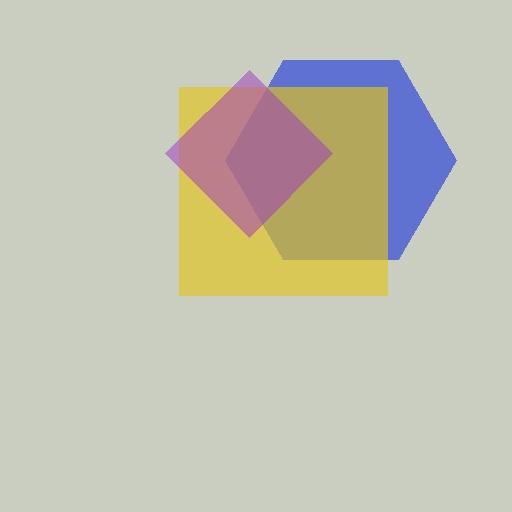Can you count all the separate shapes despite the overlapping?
Yes, there are 3 separate shapes.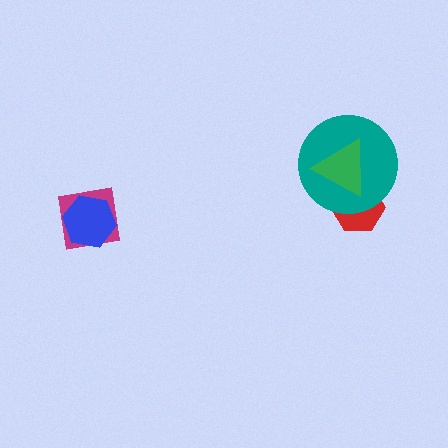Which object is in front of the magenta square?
The blue hexagon is in front of the magenta square.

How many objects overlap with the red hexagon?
2 objects overlap with the red hexagon.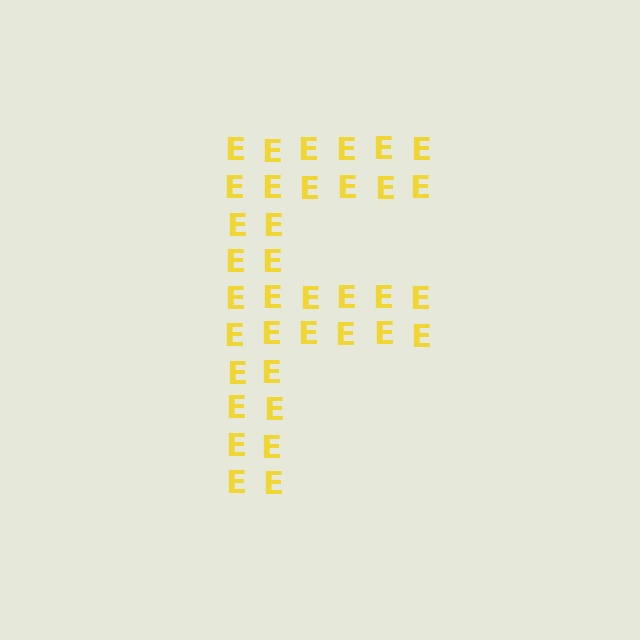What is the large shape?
The large shape is the letter F.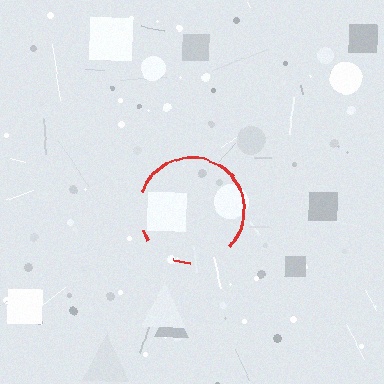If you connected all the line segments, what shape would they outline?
They would outline a circle.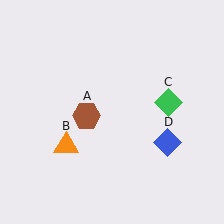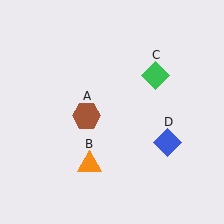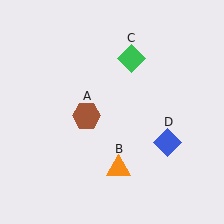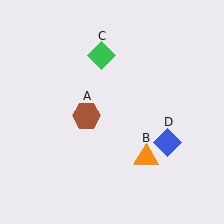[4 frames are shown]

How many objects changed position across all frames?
2 objects changed position: orange triangle (object B), green diamond (object C).